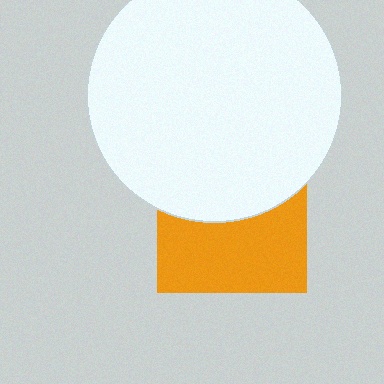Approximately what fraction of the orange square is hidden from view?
Roughly 47% of the orange square is hidden behind the white circle.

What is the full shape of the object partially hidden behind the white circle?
The partially hidden object is an orange square.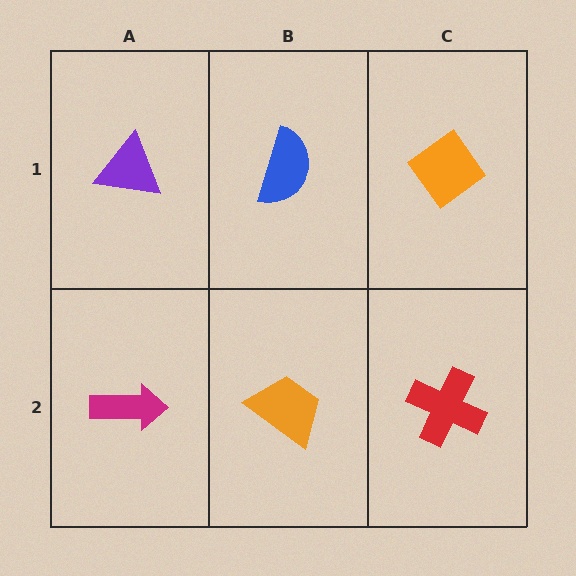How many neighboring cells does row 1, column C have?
2.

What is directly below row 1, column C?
A red cross.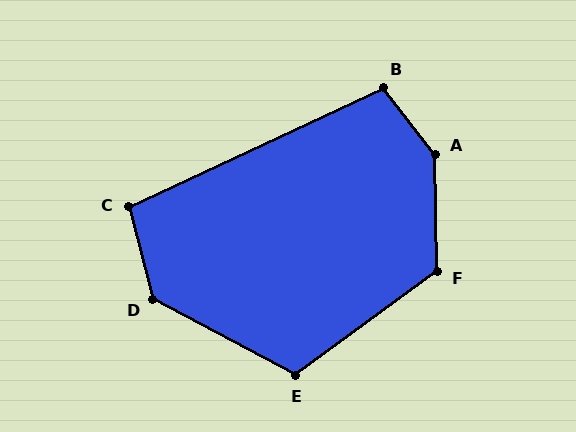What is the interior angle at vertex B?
Approximately 103 degrees (obtuse).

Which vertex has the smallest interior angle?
C, at approximately 101 degrees.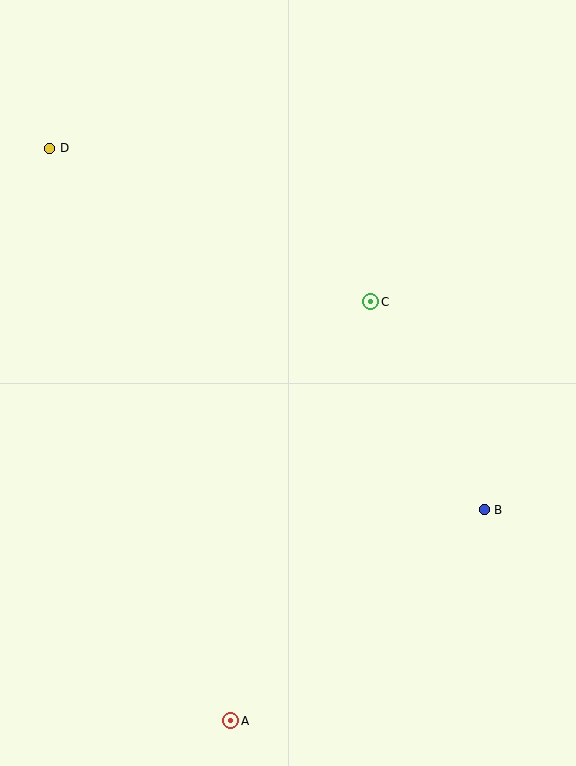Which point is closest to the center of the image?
Point C at (371, 302) is closest to the center.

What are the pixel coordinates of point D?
Point D is at (50, 148).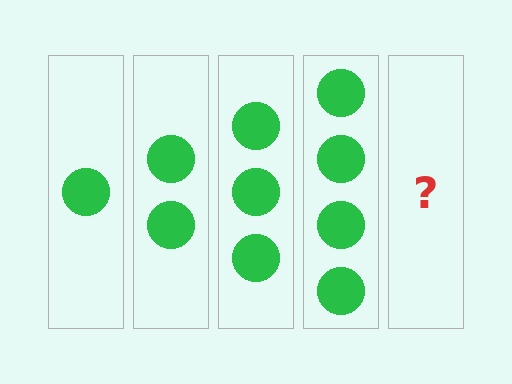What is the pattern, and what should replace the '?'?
The pattern is that each step adds one more circle. The '?' should be 5 circles.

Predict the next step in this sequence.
The next step is 5 circles.